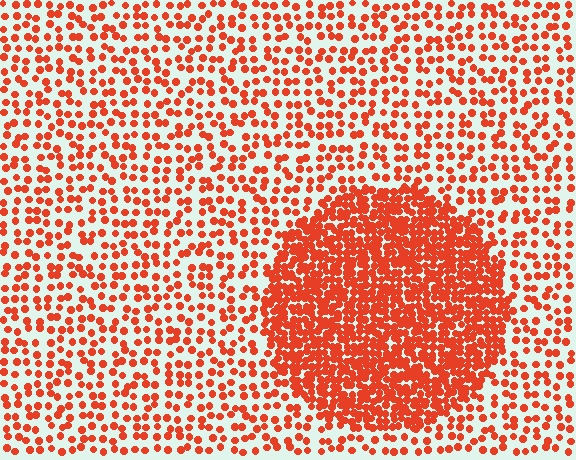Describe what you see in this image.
The image contains small red elements arranged at two different densities. A circle-shaped region is visible where the elements are more densely packed than the surrounding area.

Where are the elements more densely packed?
The elements are more densely packed inside the circle boundary.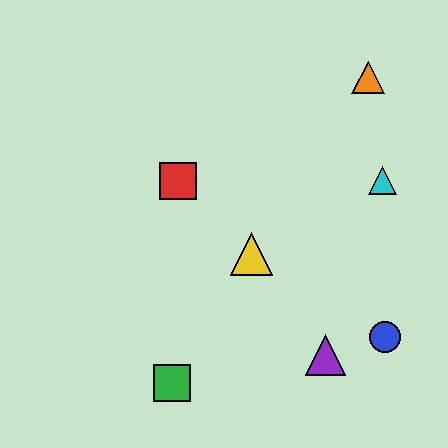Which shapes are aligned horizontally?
The red square, the cyan triangle are aligned horizontally.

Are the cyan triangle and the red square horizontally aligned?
Yes, both are at y≈181.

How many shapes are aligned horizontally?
2 shapes (the red square, the cyan triangle) are aligned horizontally.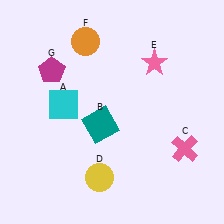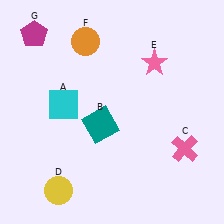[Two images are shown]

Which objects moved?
The objects that moved are: the yellow circle (D), the magenta pentagon (G).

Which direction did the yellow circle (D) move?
The yellow circle (D) moved left.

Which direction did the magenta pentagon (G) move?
The magenta pentagon (G) moved up.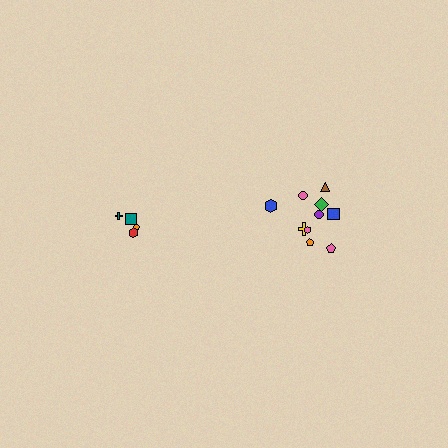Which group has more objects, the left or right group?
The right group.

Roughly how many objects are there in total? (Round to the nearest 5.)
Roughly 15 objects in total.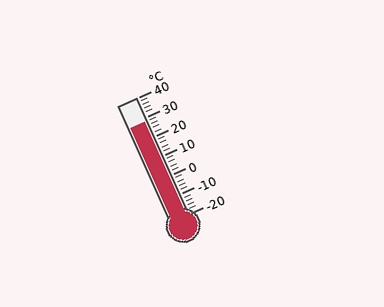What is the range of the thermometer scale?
The thermometer scale ranges from -20°C to 40°C.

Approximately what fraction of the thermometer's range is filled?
The thermometer is filled to approximately 80% of its range.